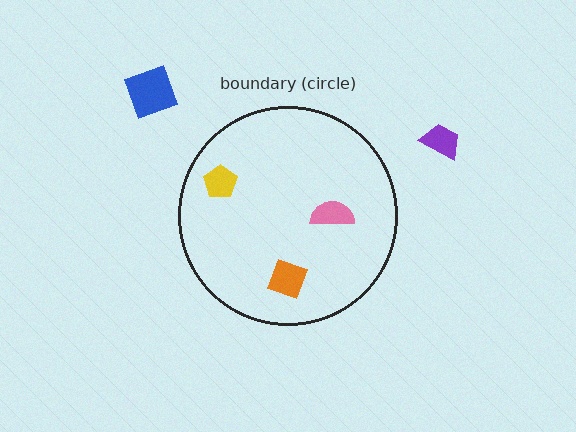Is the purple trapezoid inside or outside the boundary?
Outside.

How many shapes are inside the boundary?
3 inside, 2 outside.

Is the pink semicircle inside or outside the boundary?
Inside.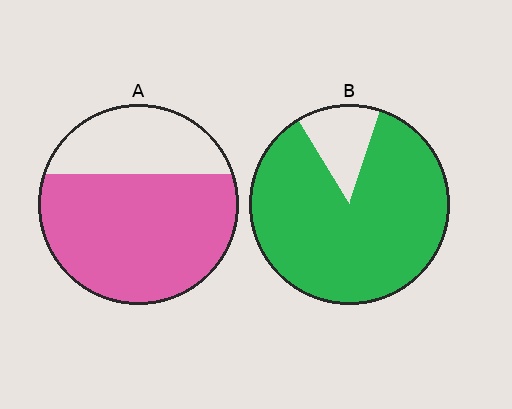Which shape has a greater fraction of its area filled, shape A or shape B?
Shape B.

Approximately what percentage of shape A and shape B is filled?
A is approximately 70% and B is approximately 85%.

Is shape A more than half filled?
Yes.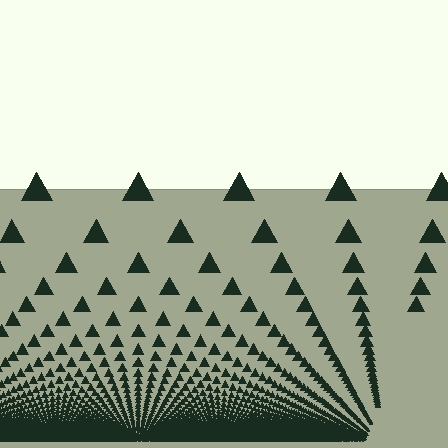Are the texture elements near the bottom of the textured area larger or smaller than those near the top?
Smaller. The gradient is inverted — elements near the bottom are smaller and denser.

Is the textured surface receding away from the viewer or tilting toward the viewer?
The surface appears to tilt toward the viewer. Texture elements get larger and sparser toward the top.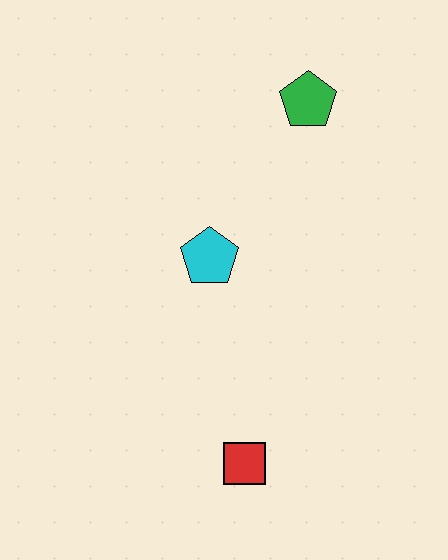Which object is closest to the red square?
The cyan pentagon is closest to the red square.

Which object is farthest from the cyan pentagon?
The red square is farthest from the cyan pentagon.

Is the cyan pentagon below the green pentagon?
Yes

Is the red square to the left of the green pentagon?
Yes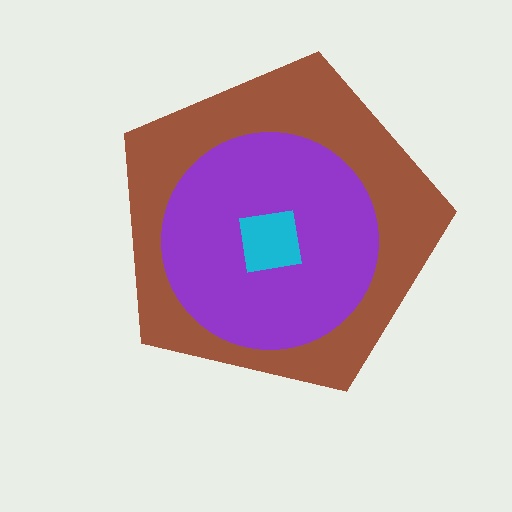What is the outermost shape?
The brown pentagon.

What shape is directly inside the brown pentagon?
The purple circle.